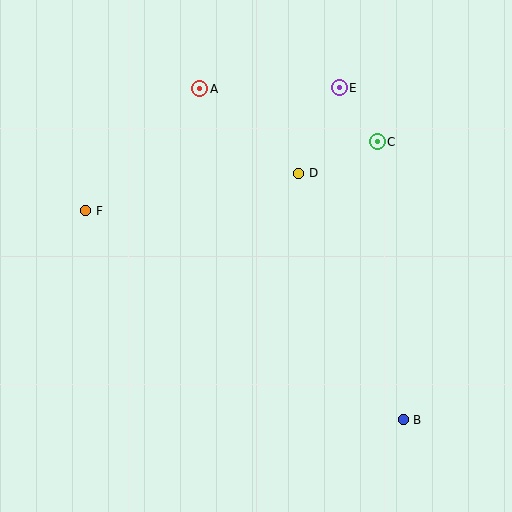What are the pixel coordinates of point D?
Point D is at (299, 173).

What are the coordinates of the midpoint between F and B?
The midpoint between F and B is at (244, 315).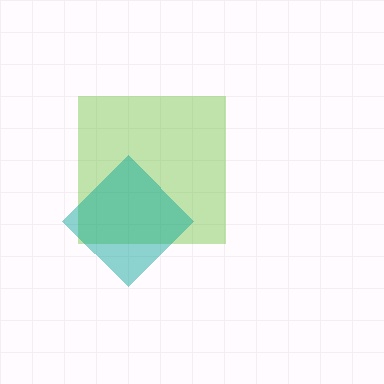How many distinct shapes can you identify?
There are 2 distinct shapes: a lime square, a teal diamond.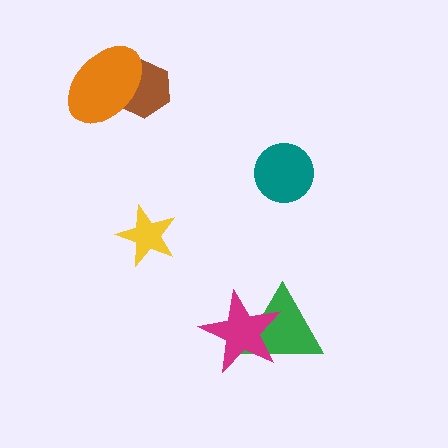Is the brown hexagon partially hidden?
Yes, it is partially covered by another shape.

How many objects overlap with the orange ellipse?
1 object overlaps with the orange ellipse.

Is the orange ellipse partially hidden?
No, no other shape covers it.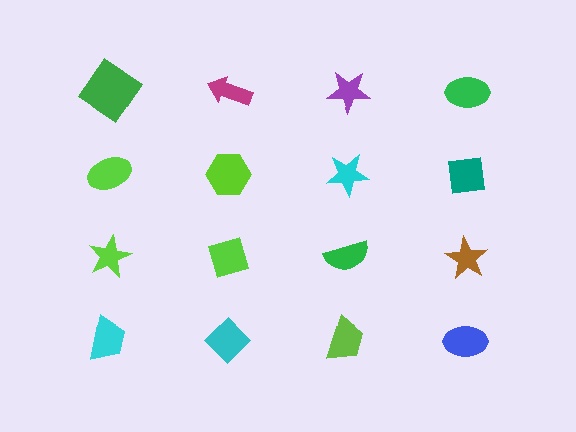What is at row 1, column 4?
A green ellipse.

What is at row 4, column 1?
A cyan trapezoid.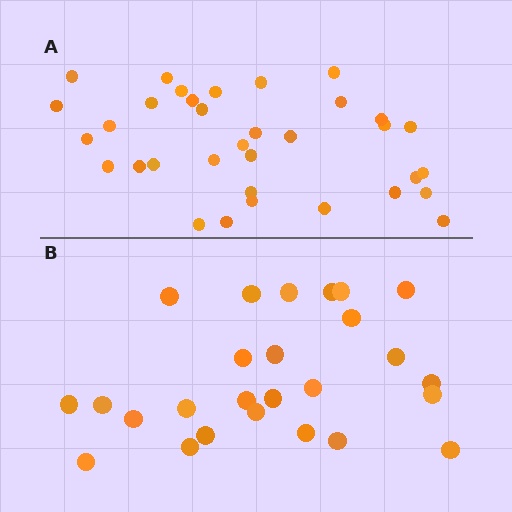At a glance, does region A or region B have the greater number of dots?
Region A (the top region) has more dots.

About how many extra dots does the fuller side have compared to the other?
Region A has roughly 8 or so more dots than region B.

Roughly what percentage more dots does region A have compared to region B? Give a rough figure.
About 30% more.